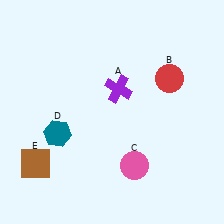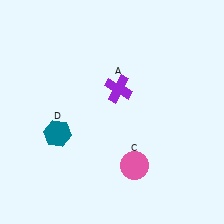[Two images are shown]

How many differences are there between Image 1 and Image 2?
There are 2 differences between the two images.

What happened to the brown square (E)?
The brown square (E) was removed in Image 2. It was in the bottom-left area of Image 1.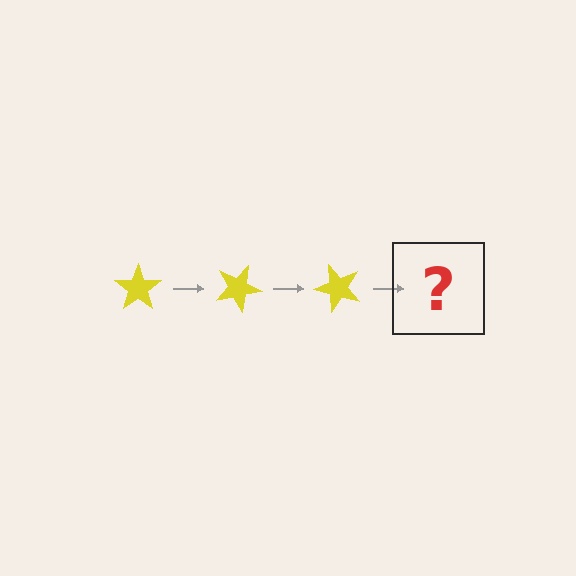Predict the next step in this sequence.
The next step is a yellow star rotated 75 degrees.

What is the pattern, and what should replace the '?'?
The pattern is that the star rotates 25 degrees each step. The '?' should be a yellow star rotated 75 degrees.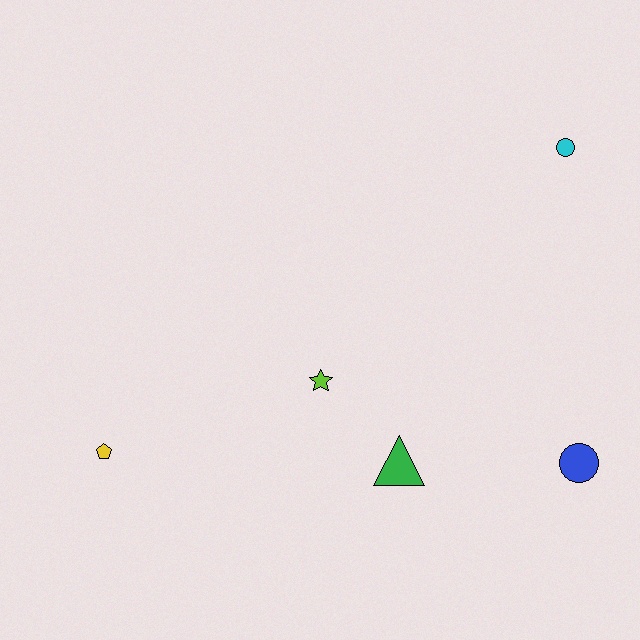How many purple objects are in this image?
There are no purple objects.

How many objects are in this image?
There are 5 objects.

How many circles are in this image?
There are 2 circles.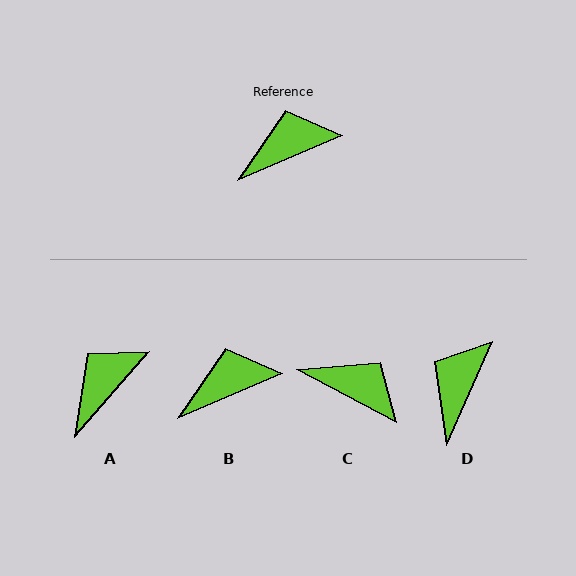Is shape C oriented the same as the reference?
No, it is off by about 51 degrees.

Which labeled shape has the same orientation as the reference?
B.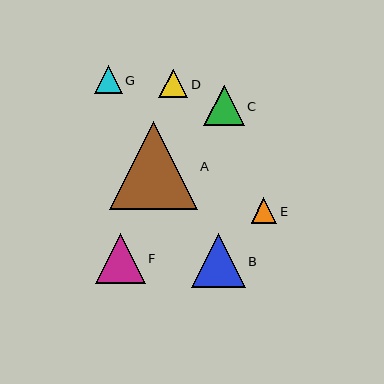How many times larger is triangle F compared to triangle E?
Triangle F is approximately 1.9 times the size of triangle E.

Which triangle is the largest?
Triangle A is the largest with a size of approximately 88 pixels.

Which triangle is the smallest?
Triangle E is the smallest with a size of approximately 26 pixels.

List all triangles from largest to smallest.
From largest to smallest: A, B, F, C, D, G, E.